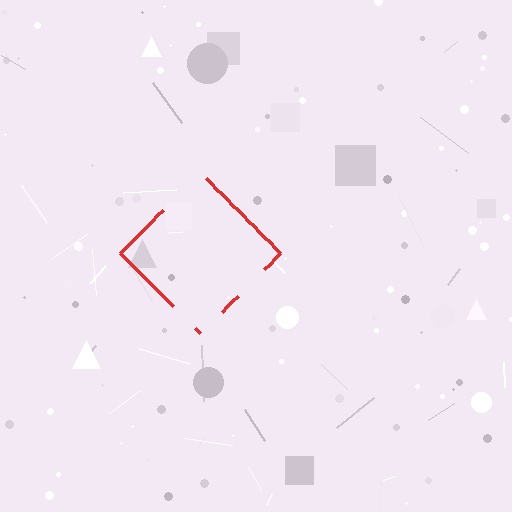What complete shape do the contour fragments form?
The contour fragments form a diamond.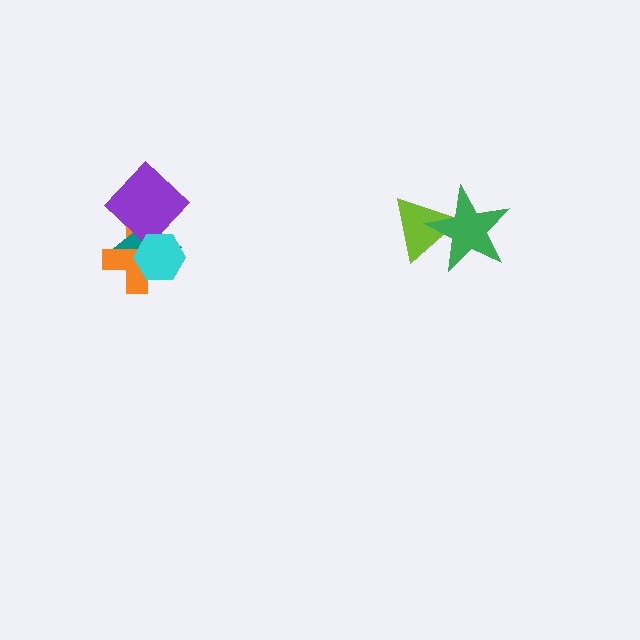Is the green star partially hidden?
No, no other shape covers it.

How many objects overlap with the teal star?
3 objects overlap with the teal star.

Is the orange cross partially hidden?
Yes, it is partially covered by another shape.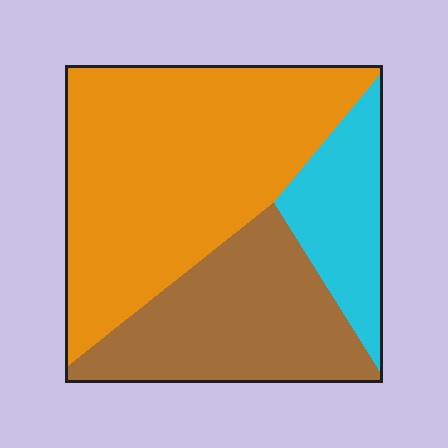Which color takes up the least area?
Cyan, at roughly 15%.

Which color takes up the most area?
Orange, at roughly 55%.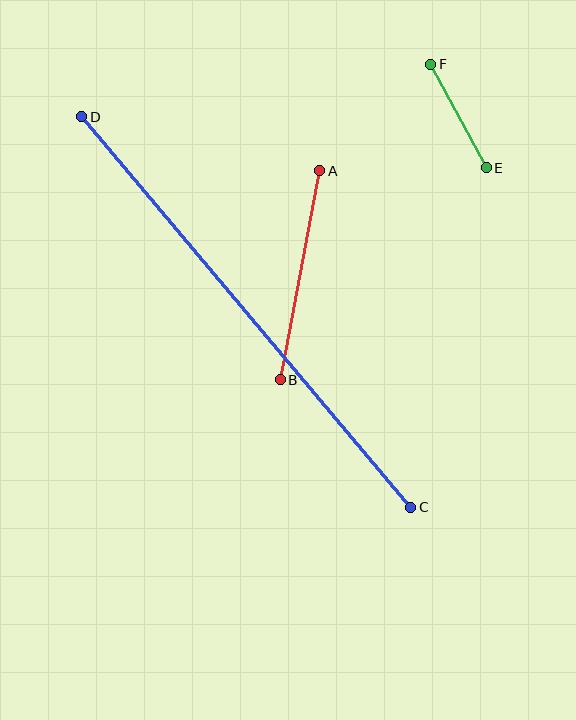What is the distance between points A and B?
The distance is approximately 213 pixels.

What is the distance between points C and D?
The distance is approximately 511 pixels.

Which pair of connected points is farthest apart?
Points C and D are farthest apart.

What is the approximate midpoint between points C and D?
The midpoint is at approximately (246, 312) pixels.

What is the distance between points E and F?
The distance is approximately 117 pixels.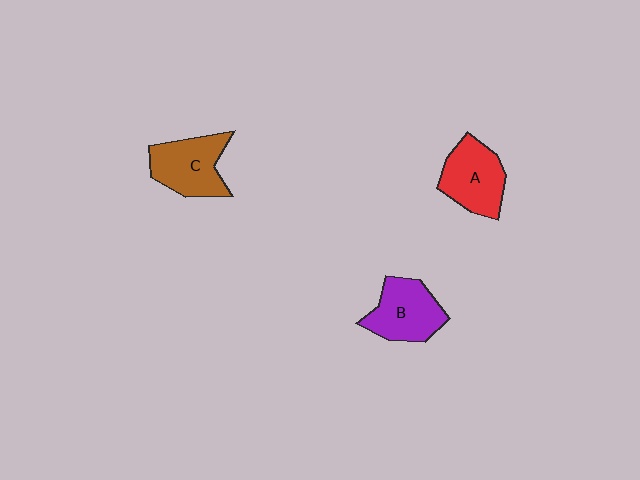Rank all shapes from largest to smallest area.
From largest to smallest: C (brown), A (red), B (purple).